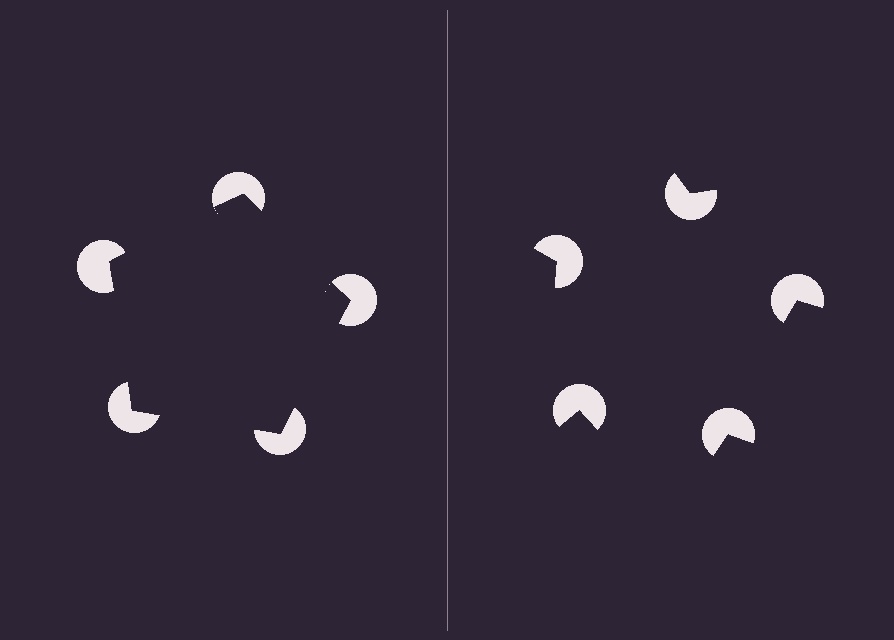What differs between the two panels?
The pac-man discs are positioned identically on both sides; only the wedge orientations differ. On the left they align to a pentagon; on the right they are misaligned.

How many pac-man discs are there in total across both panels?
10 — 5 on each side.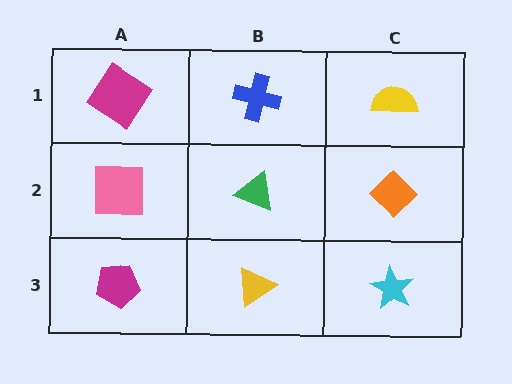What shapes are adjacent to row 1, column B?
A green triangle (row 2, column B), a magenta diamond (row 1, column A), a yellow semicircle (row 1, column C).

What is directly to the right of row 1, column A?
A blue cross.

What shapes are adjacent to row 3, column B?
A green triangle (row 2, column B), a magenta pentagon (row 3, column A), a cyan star (row 3, column C).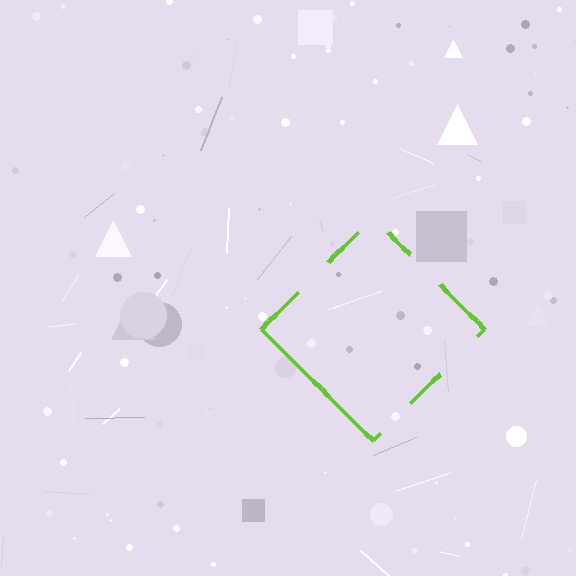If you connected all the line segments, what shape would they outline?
They would outline a diamond.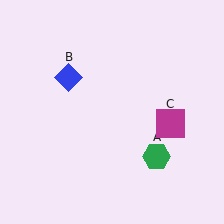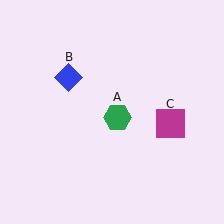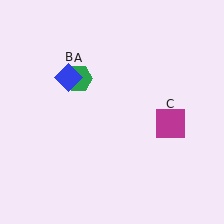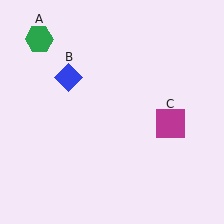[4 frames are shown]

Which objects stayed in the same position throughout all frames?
Blue diamond (object B) and magenta square (object C) remained stationary.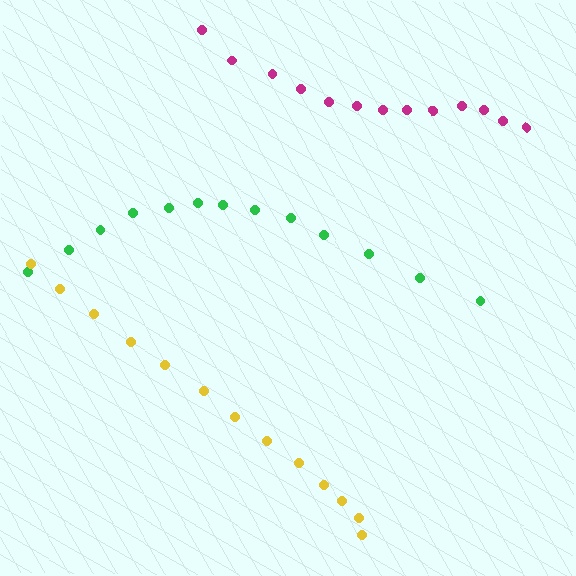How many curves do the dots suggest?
There are 3 distinct paths.